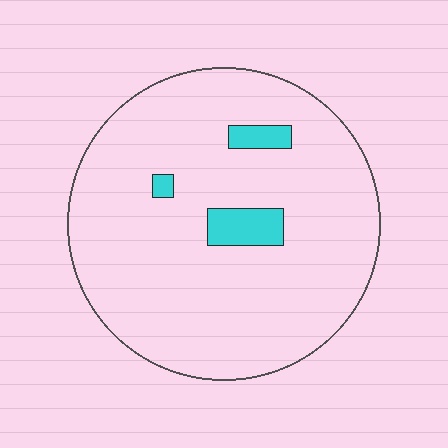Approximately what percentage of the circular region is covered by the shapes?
Approximately 5%.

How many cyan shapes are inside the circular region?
3.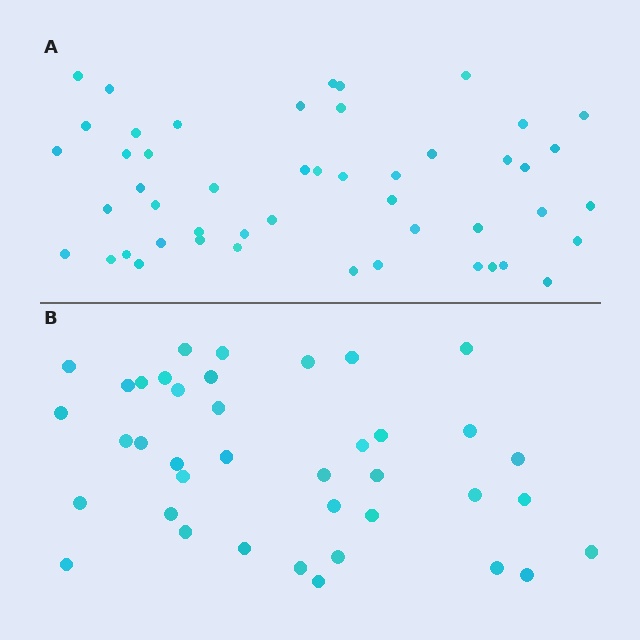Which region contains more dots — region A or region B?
Region A (the top region) has more dots.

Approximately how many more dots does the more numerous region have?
Region A has roughly 10 or so more dots than region B.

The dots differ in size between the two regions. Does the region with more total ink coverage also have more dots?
No. Region B has more total ink coverage because its dots are larger, but region A actually contains more individual dots. Total area can be misleading — the number of items is what matters here.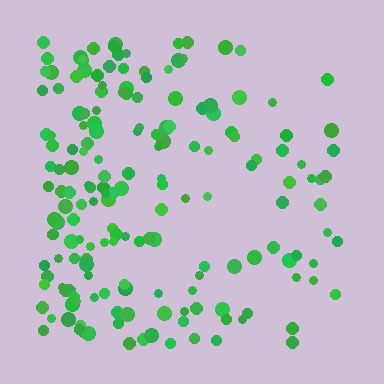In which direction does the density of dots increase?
From right to left, with the left side densest.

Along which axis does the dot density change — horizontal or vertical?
Horizontal.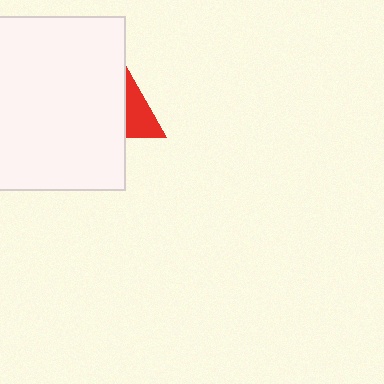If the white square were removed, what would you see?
You would see the complete red triangle.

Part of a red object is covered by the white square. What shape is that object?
It is a triangle.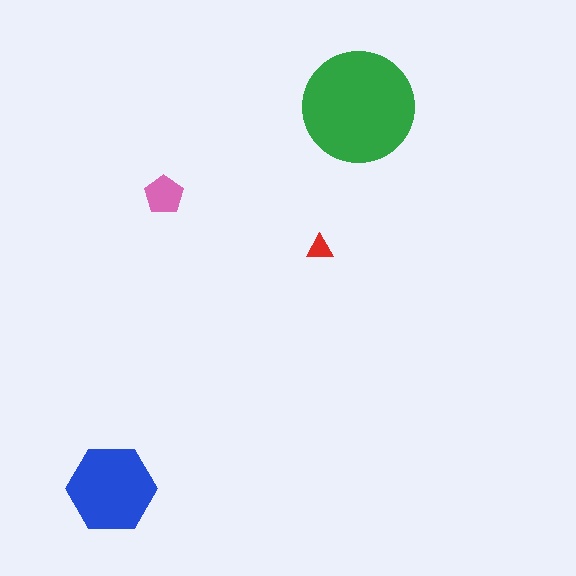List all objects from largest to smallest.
The green circle, the blue hexagon, the pink pentagon, the red triangle.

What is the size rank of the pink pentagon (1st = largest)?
3rd.